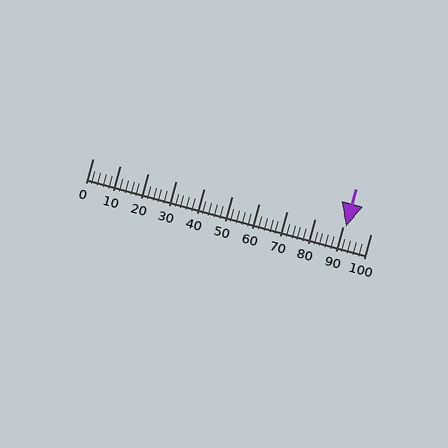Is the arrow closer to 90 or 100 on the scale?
The arrow is closer to 90.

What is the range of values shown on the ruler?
The ruler shows values from 0 to 100.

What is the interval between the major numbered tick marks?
The major tick marks are spaced 10 units apart.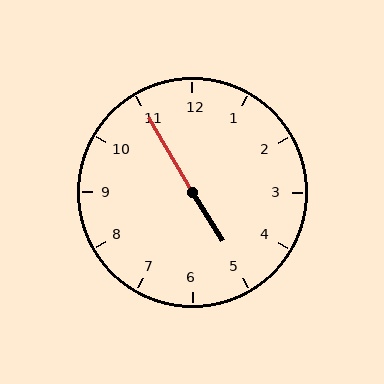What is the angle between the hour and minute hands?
Approximately 178 degrees.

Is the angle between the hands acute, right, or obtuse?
It is obtuse.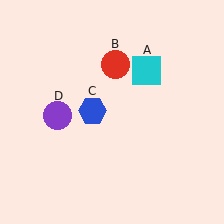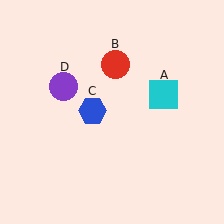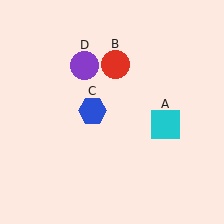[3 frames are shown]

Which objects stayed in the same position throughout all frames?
Red circle (object B) and blue hexagon (object C) remained stationary.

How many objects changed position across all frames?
2 objects changed position: cyan square (object A), purple circle (object D).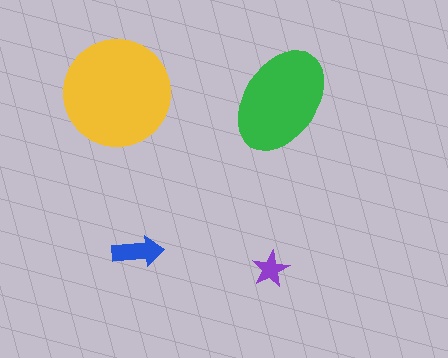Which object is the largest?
The yellow circle.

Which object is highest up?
The yellow circle is topmost.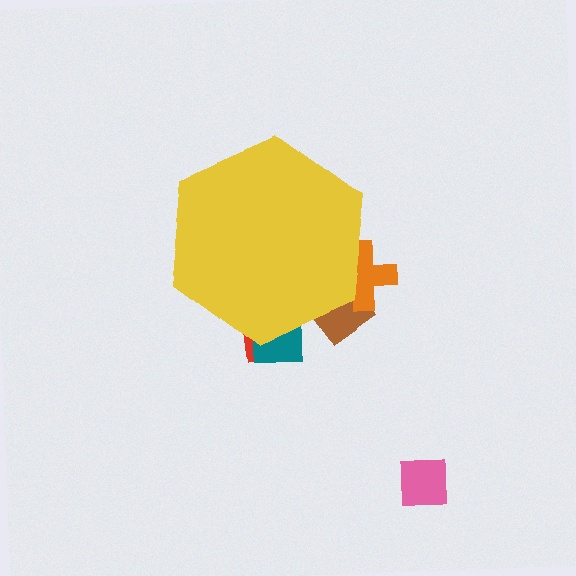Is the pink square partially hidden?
No, the pink square is fully visible.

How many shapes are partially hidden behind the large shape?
4 shapes are partially hidden.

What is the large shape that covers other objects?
A yellow hexagon.